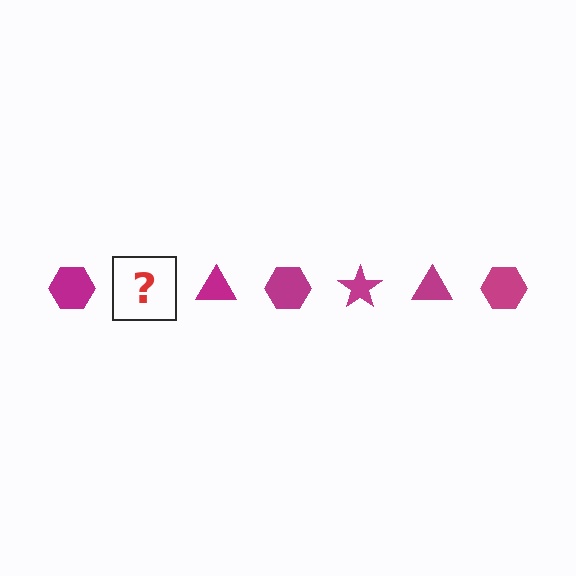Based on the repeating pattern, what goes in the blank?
The blank should be a magenta star.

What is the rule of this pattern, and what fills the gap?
The rule is that the pattern cycles through hexagon, star, triangle shapes in magenta. The gap should be filled with a magenta star.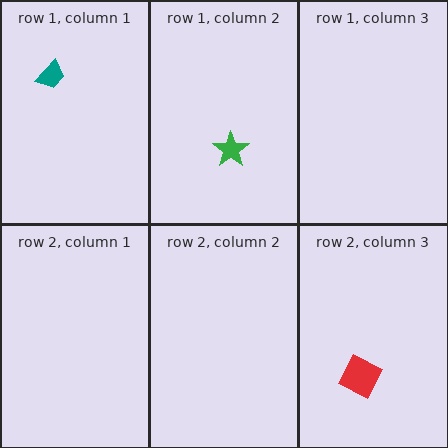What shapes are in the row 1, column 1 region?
The teal trapezoid.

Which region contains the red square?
The row 2, column 3 region.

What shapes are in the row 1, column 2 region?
The green star.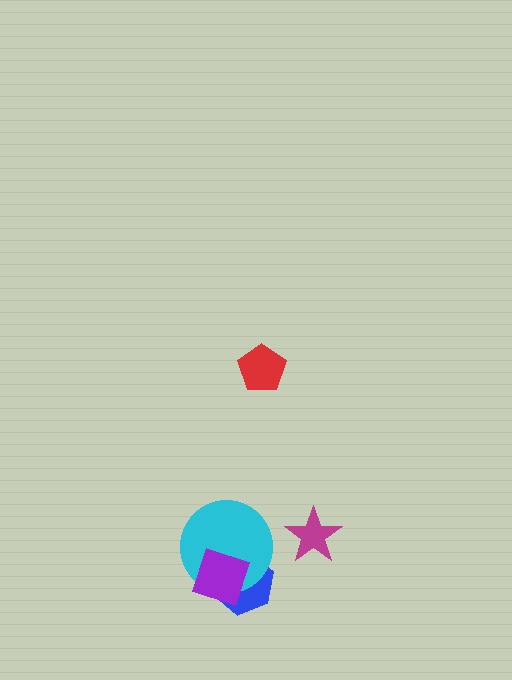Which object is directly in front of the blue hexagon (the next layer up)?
The cyan circle is directly in front of the blue hexagon.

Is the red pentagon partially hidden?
No, no other shape covers it.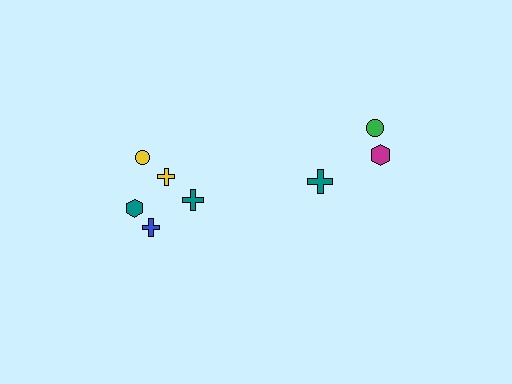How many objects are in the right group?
There are 3 objects.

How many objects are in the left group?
There are 5 objects.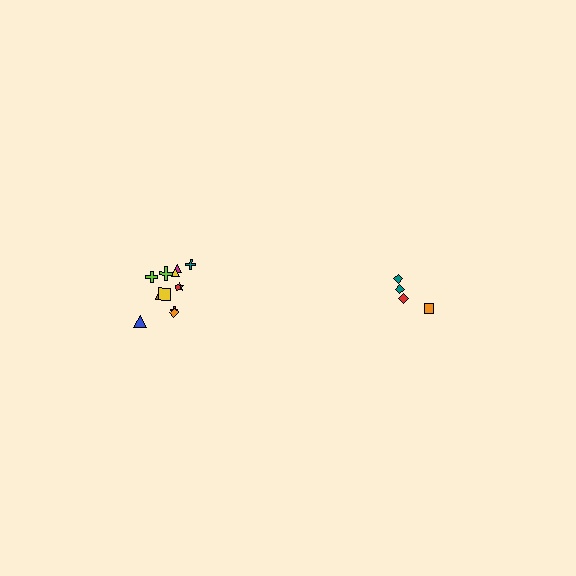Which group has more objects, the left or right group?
The left group.